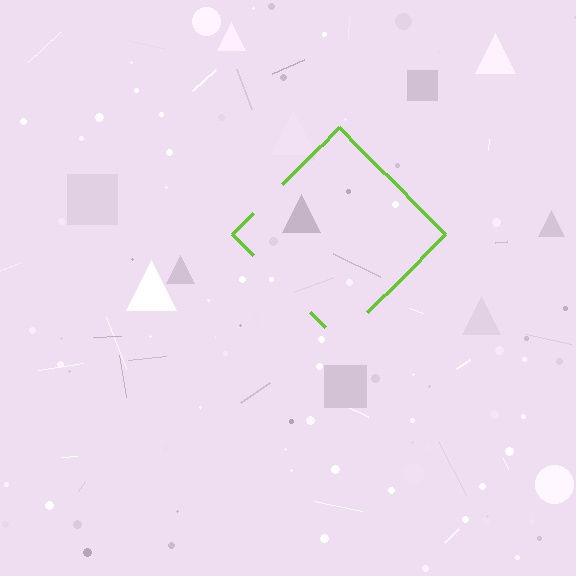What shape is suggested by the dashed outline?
The dashed outline suggests a diamond.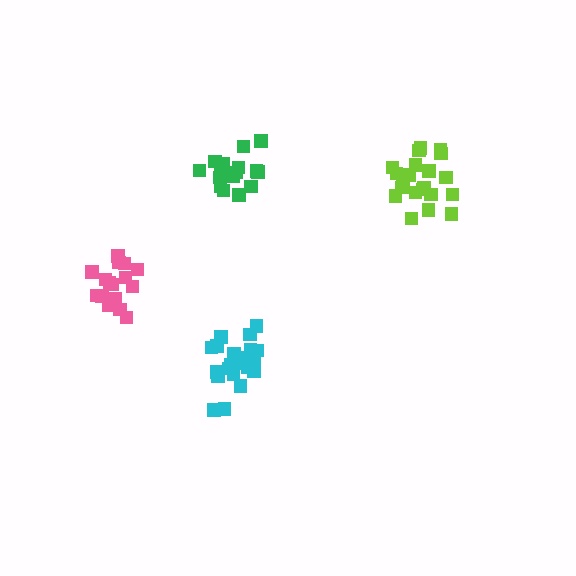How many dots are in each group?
Group 1: 16 dots, Group 2: 21 dots, Group 3: 16 dots, Group 4: 21 dots (74 total).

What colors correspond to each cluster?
The clusters are colored: pink, lime, green, cyan.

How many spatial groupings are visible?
There are 4 spatial groupings.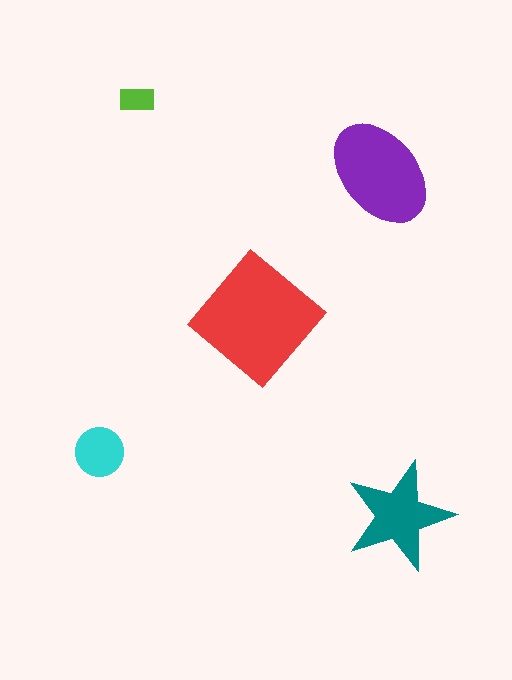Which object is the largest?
The red diamond.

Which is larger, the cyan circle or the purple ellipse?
The purple ellipse.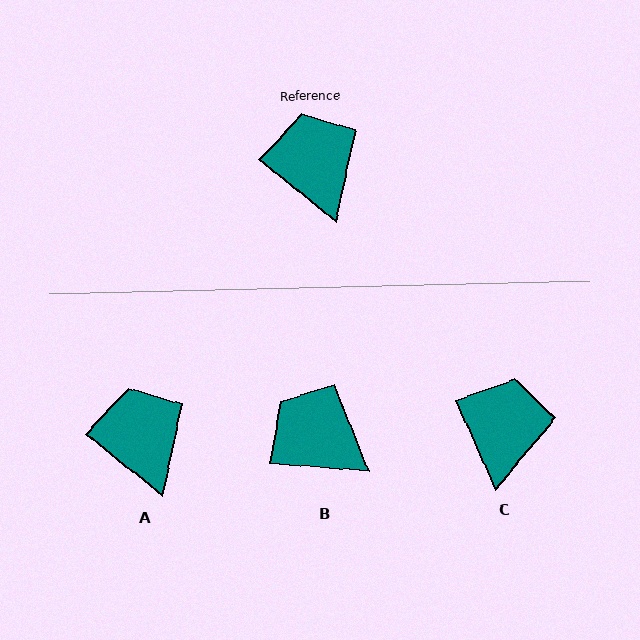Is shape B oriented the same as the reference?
No, it is off by about 34 degrees.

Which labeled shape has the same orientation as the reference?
A.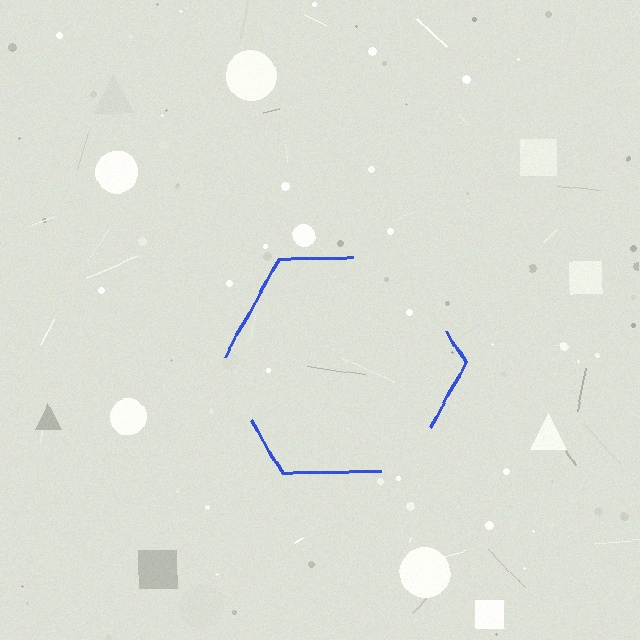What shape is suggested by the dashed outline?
The dashed outline suggests a hexagon.